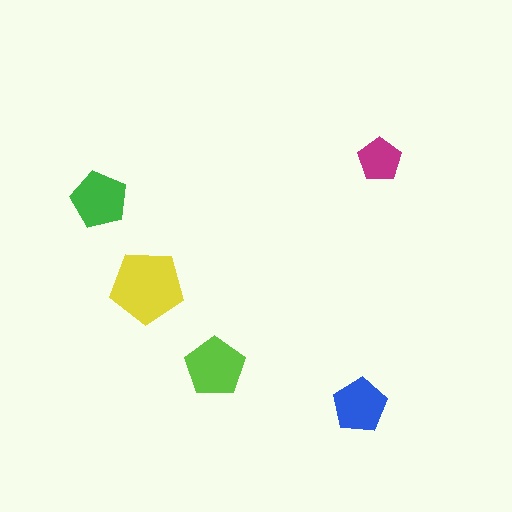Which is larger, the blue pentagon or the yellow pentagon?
The yellow one.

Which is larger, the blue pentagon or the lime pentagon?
The lime one.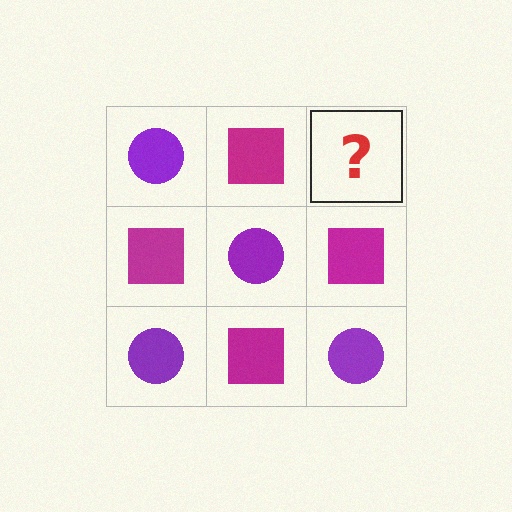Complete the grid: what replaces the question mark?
The question mark should be replaced with a purple circle.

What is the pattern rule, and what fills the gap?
The rule is that it alternates purple circle and magenta square in a checkerboard pattern. The gap should be filled with a purple circle.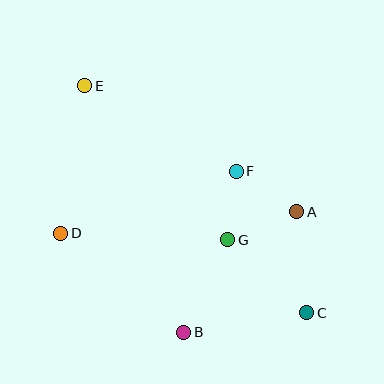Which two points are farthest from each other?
Points C and E are farthest from each other.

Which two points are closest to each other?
Points F and G are closest to each other.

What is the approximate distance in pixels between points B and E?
The distance between B and E is approximately 265 pixels.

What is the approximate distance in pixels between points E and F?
The distance between E and F is approximately 174 pixels.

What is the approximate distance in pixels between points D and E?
The distance between D and E is approximately 149 pixels.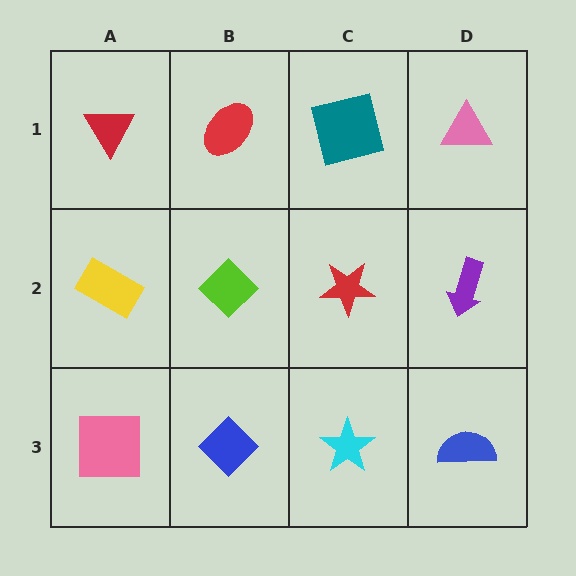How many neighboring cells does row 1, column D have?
2.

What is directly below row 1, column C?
A red star.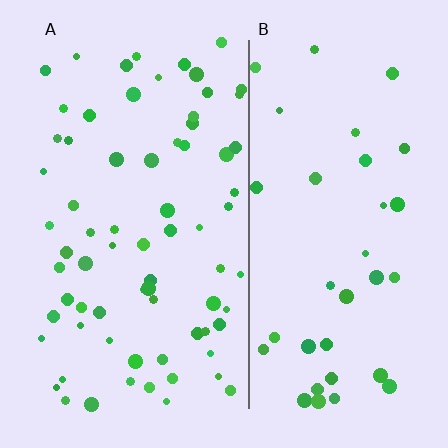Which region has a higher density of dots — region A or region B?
A (the left).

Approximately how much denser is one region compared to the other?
Approximately 2.0× — region A over region B.